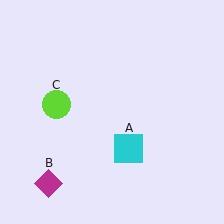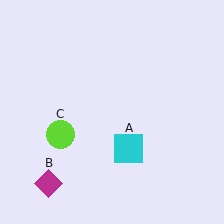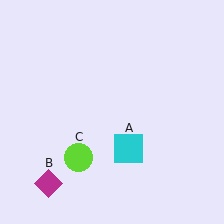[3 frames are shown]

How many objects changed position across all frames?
1 object changed position: lime circle (object C).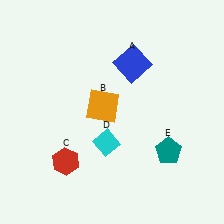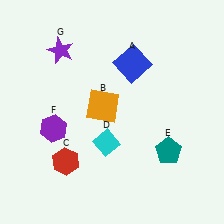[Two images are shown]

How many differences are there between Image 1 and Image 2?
There are 2 differences between the two images.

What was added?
A purple hexagon (F), a purple star (G) were added in Image 2.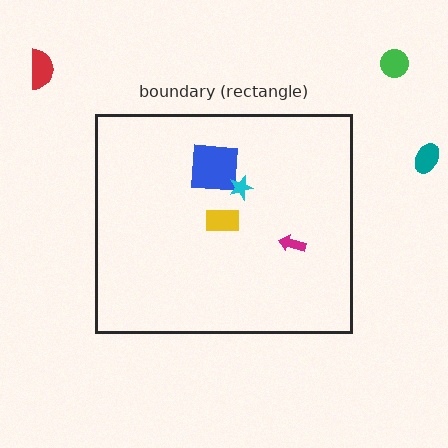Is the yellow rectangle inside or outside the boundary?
Inside.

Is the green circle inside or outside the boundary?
Outside.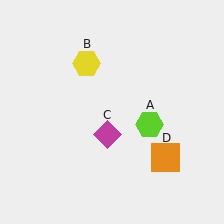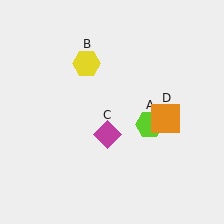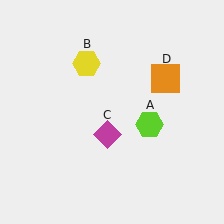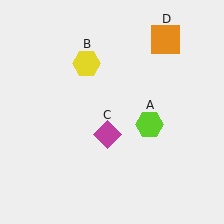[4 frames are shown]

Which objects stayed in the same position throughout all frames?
Lime hexagon (object A) and yellow hexagon (object B) and magenta diamond (object C) remained stationary.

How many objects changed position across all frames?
1 object changed position: orange square (object D).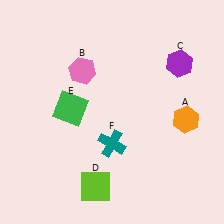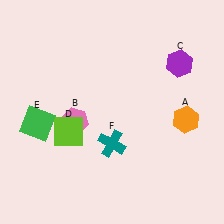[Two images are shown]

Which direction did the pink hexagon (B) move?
The pink hexagon (B) moved down.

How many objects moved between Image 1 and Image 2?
3 objects moved between the two images.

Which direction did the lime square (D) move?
The lime square (D) moved up.